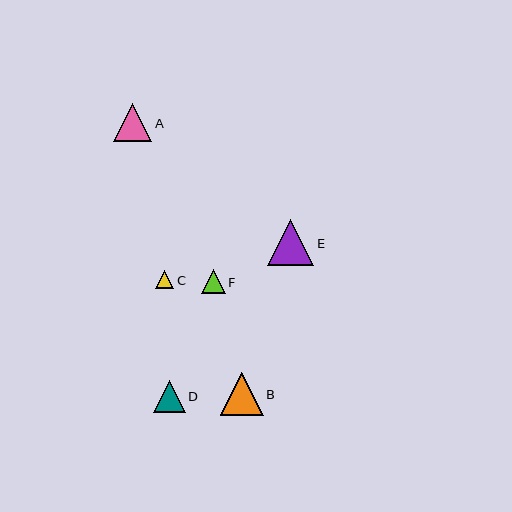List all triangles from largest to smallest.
From largest to smallest: E, B, A, D, F, C.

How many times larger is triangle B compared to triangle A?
Triangle B is approximately 1.1 times the size of triangle A.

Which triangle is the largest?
Triangle E is the largest with a size of approximately 47 pixels.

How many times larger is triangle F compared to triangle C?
Triangle F is approximately 1.3 times the size of triangle C.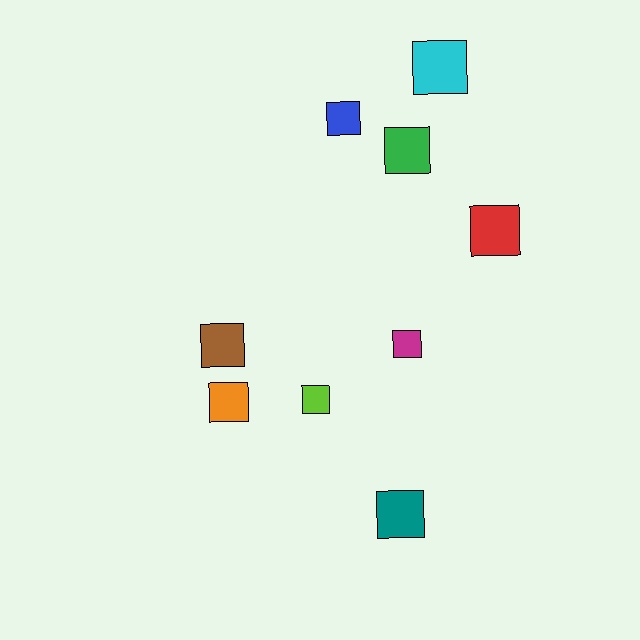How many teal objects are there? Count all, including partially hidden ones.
There is 1 teal object.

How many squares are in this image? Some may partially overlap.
There are 9 squares.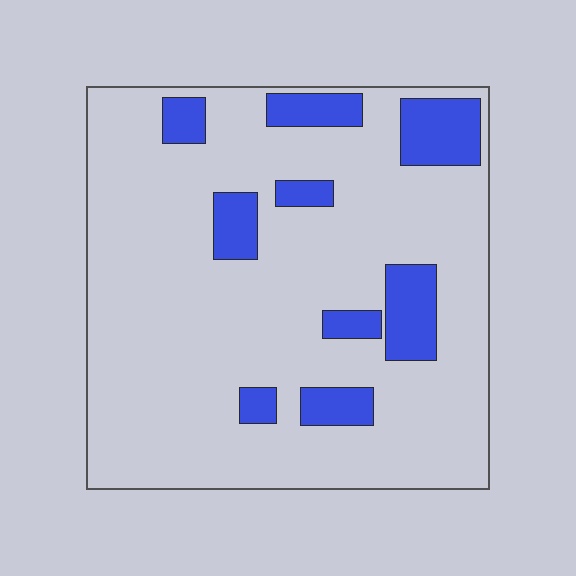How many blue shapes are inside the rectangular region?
9.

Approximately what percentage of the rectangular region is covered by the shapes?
Approximately 15%.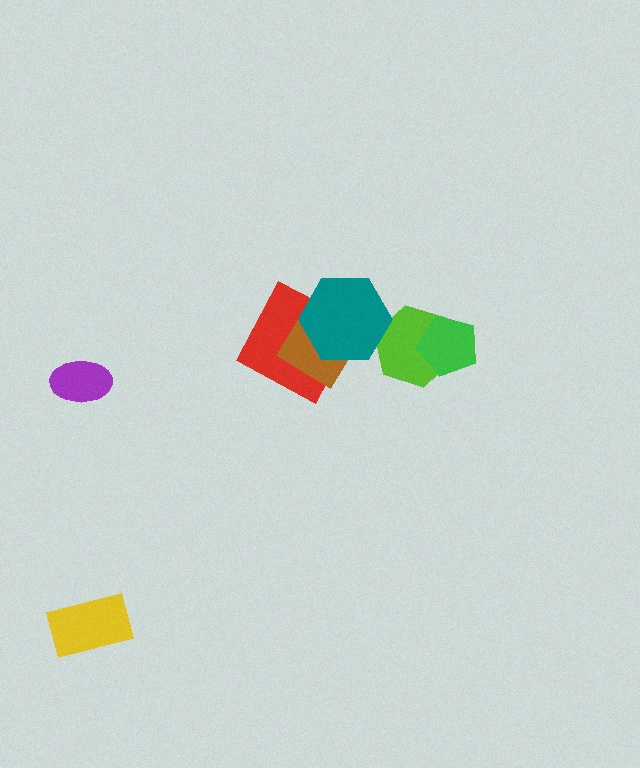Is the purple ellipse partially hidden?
No, no other shape covers it.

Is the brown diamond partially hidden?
Yes, it is partially covered by another shape.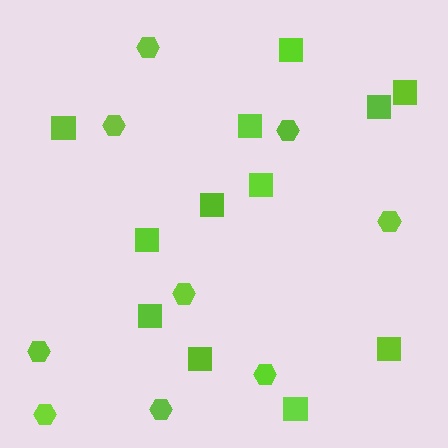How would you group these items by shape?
There are 2 groups: one group of squares (12) and one group of hexagons (9).